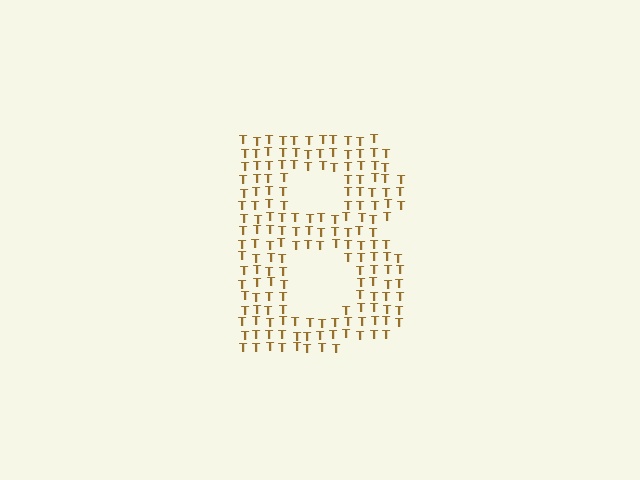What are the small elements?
The small elements are letter T's.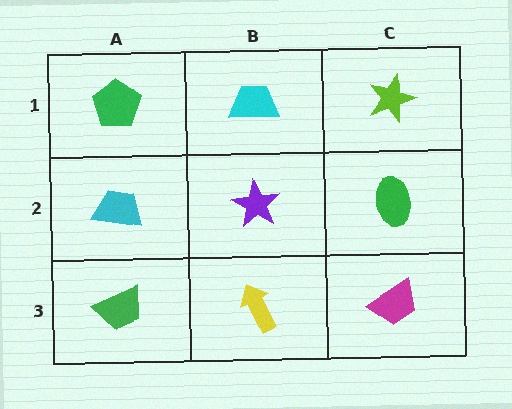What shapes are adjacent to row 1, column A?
A cyan trapezoid (row 2, column A), a cyan trapezoid (row 1, column B).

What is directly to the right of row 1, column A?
A cyan trapezoid.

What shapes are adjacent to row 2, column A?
A green pentagon (row 1, column A), a green trapezoid (row 3, column A), a purple star (row 2, column B).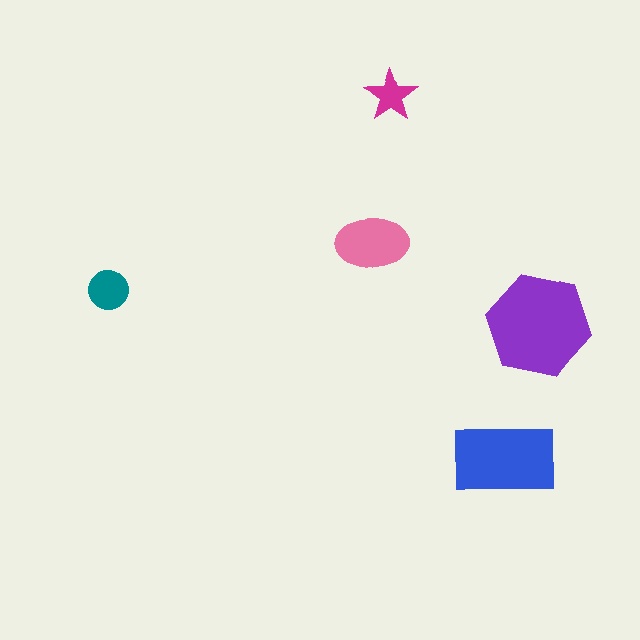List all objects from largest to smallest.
The purple hexagon, the blue rectangle, the pink ellipse, the teal circle, the magenta star.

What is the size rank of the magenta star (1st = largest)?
5th.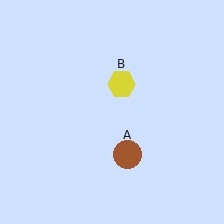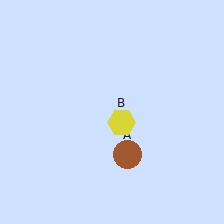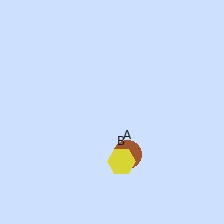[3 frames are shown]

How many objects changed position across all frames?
1 object changed position: yellow hexagon (object B).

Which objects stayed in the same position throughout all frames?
Brown circle (object A) remained stationary.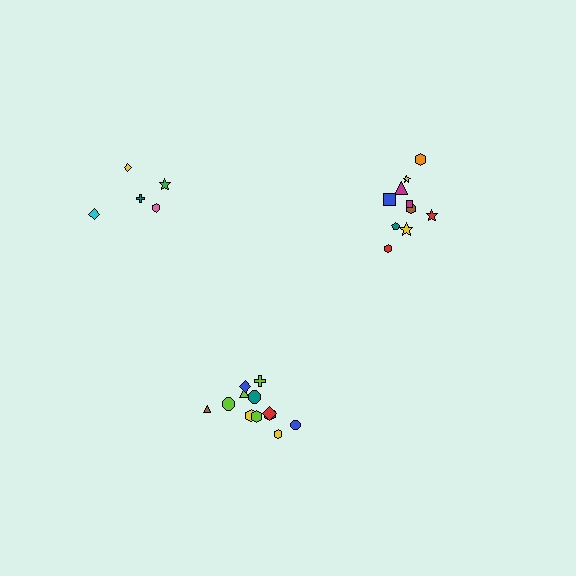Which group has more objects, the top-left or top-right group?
The top-right group.